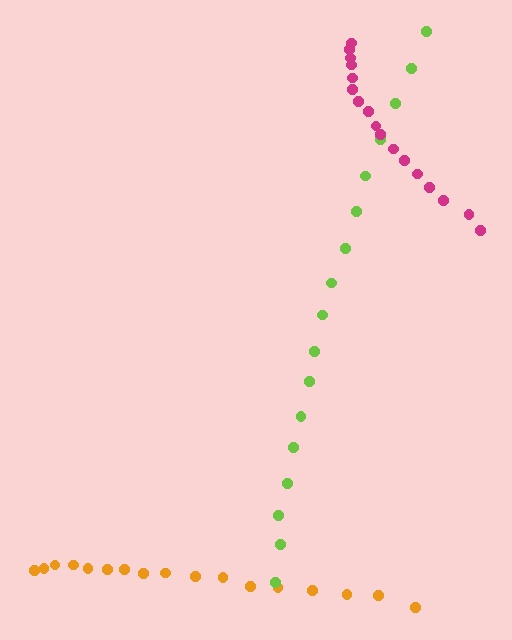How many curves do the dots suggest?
There are 3 distinct paths.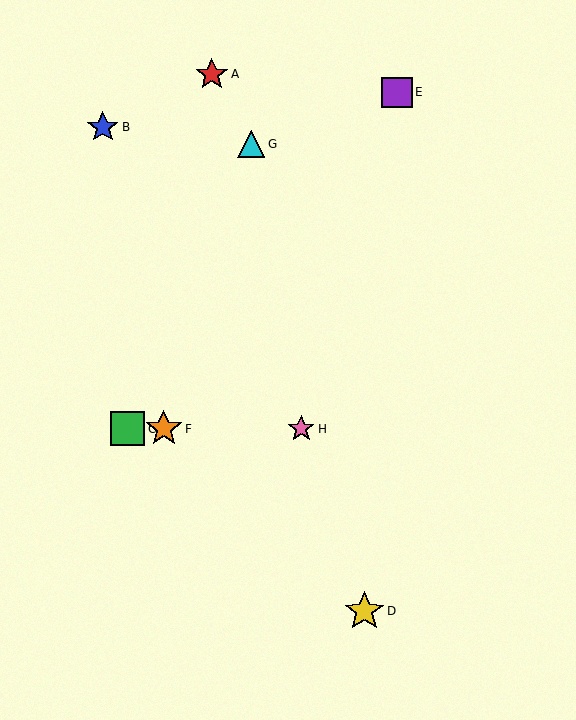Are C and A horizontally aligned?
No, C is at y≈429 and A is at y≈74.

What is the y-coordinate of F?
Object F is at y≈429.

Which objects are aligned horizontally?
Objects C, F, H are aligned horizontally.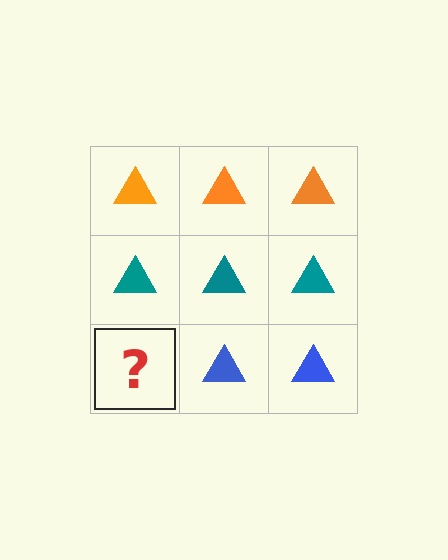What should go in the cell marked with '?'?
The missing cell should contain a blue triangle.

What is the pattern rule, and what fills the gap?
The rule is that each row has a consistent color. The gap should be filled with a blue triangle.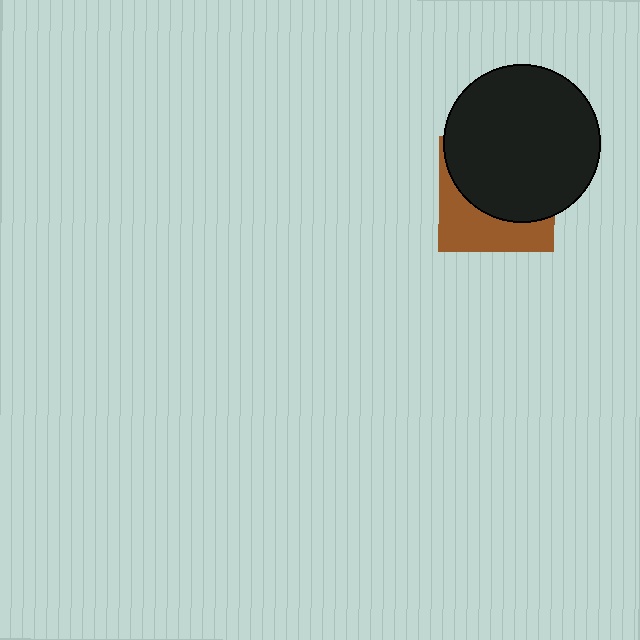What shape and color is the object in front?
The object in front is a black circle.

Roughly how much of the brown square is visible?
A small part of it is visible (roughly 39%).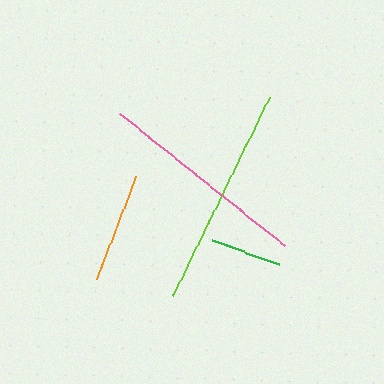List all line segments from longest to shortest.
From longest to shortest: lime, pink, orange, green.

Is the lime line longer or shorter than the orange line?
The lime line is longer than the orange line.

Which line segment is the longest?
The lime line is the longest at approximately 221 pixels.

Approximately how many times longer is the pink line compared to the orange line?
The pink line is approximately 1.9 times the length of the orange line.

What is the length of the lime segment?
The lime segment is approximately 221 pixels long.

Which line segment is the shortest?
The green line is the shortest at approximately 72 pixels.